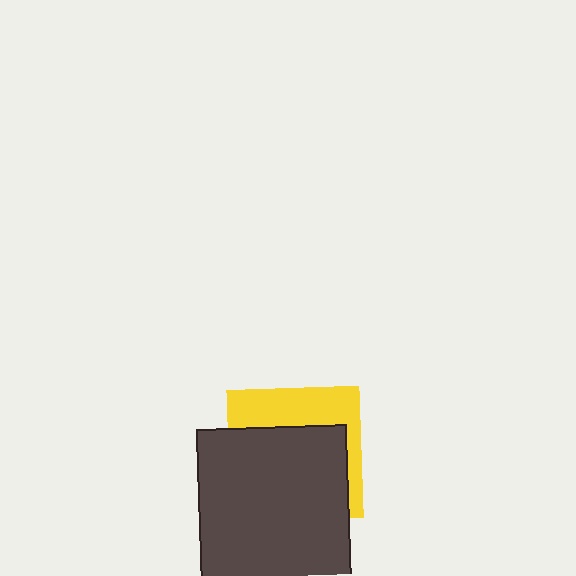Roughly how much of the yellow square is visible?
A small part of it is visible (roughly 36%).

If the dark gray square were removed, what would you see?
You would see the complete yellow square.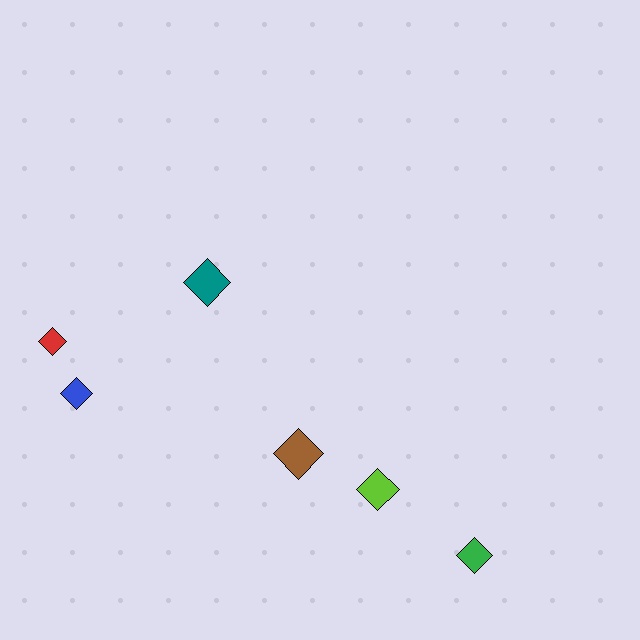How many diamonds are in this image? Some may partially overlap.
There are 6 diamonds.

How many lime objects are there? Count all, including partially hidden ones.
There is 1 lime object.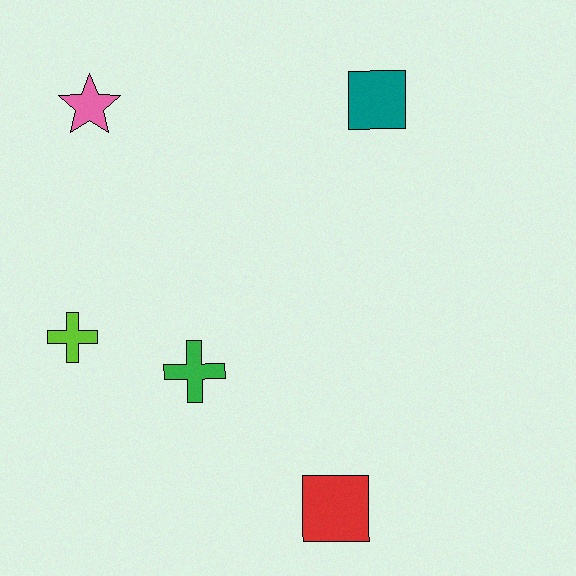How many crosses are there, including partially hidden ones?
There are 2 crosses.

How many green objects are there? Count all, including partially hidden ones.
There is 1 green object.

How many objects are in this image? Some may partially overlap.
There are 5 objects.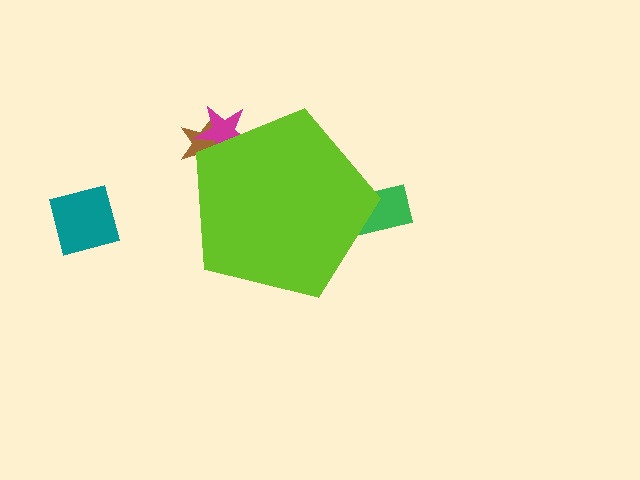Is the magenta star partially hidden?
Yes, the magenta star is partially hidden behind the lime pentagon.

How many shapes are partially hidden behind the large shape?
3 shapes are partially hidden.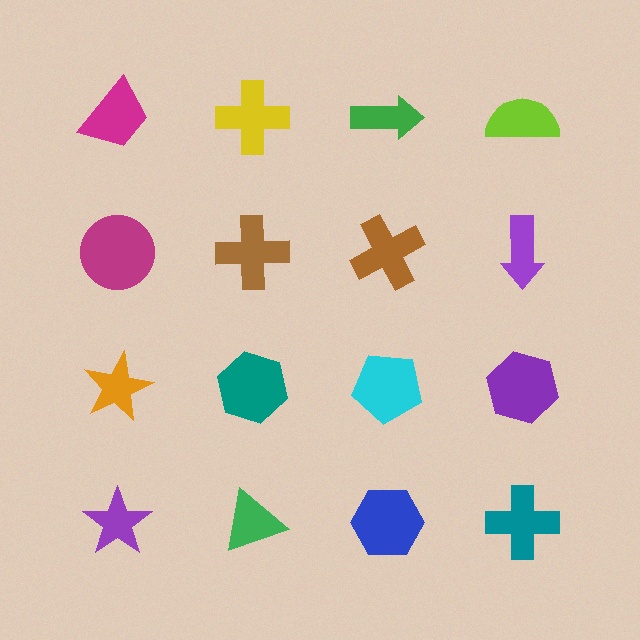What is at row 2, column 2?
A brown cross.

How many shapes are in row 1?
4 shapes.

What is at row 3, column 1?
An orange star.